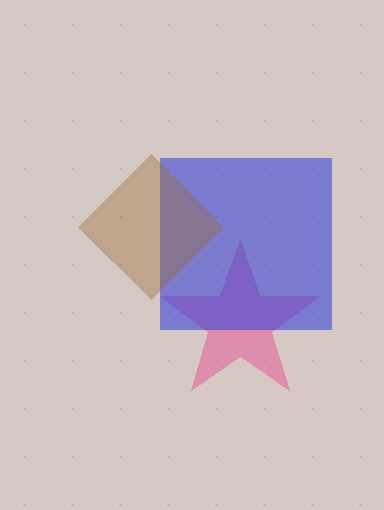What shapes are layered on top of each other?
The layered shapes are: a pink star, a blue square, a brown diamond.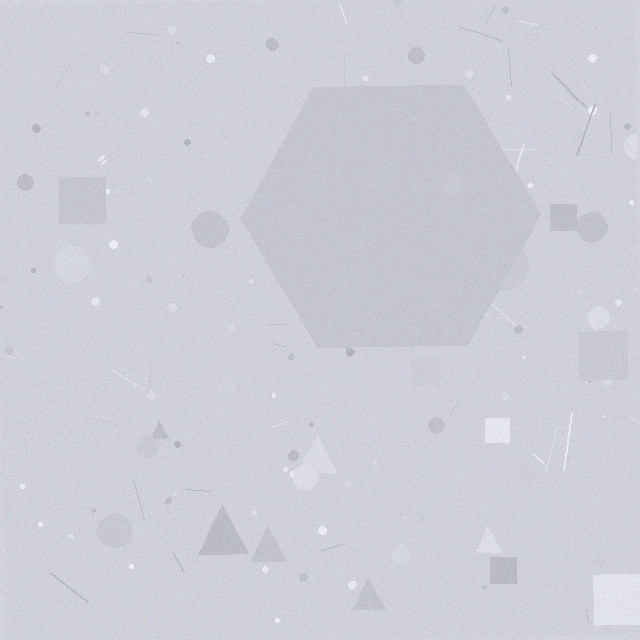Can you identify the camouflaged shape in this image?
The camouflaged shape is a hexagon.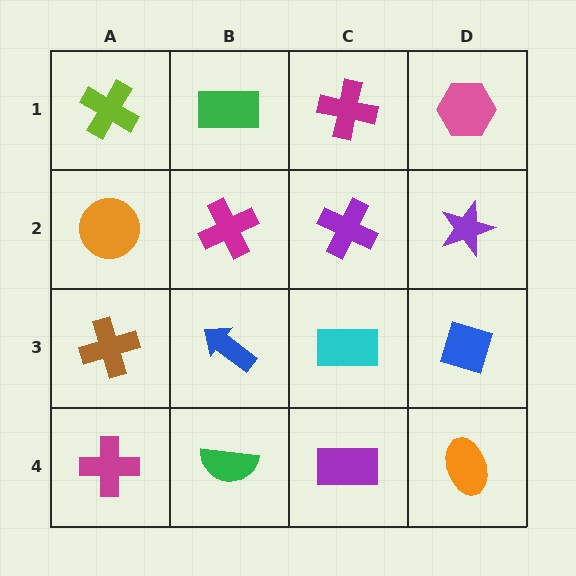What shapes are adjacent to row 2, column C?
A magenta cross (row 1, column C), a cyan rectangle (row 3, column C), a magenta cross (row 2, column B), a purple star (row 2, column D).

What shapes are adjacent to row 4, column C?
A cyan rectangle (row 3, column C), a green semicircle (row 4, column B), an orange ellipse (row 4, column D).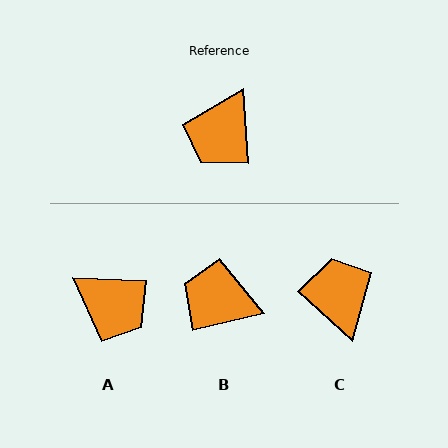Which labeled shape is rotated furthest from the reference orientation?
C, about 135 degrees away.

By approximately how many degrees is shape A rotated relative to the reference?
Approximately 84 degrees counter-clockwise.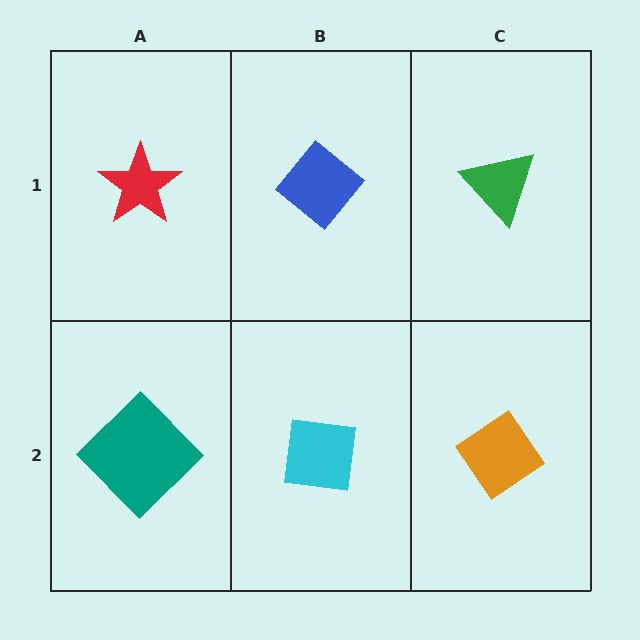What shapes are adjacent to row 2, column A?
A red star (row 1, column A), a cyan square (row 2, column B).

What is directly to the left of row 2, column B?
A teal diamond.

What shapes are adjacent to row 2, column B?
A blue diamond (row 1, column B), a teal diamond (row 2, column A), an orange diamond (row 2, column C).